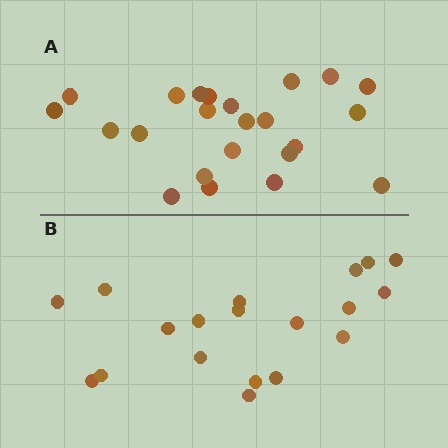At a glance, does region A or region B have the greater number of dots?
Region A (the top region) has more dots.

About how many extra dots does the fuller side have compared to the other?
Region A has about 4 more dots than region B.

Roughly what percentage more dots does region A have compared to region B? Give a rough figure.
About 20% more.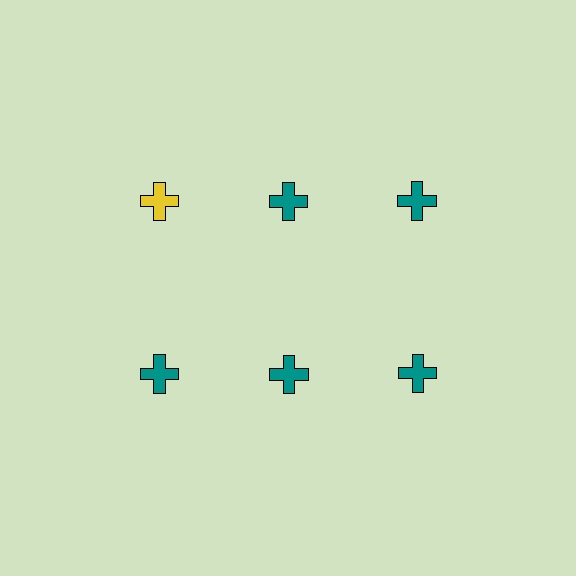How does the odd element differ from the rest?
It has a different color: yellow instead of teal.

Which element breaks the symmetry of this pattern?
The yellow cross in the top row, leftmost column breaks the symmetry. All other shapes are teal crosses.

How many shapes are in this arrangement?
There are 6 shapes arranged in a grid pattern.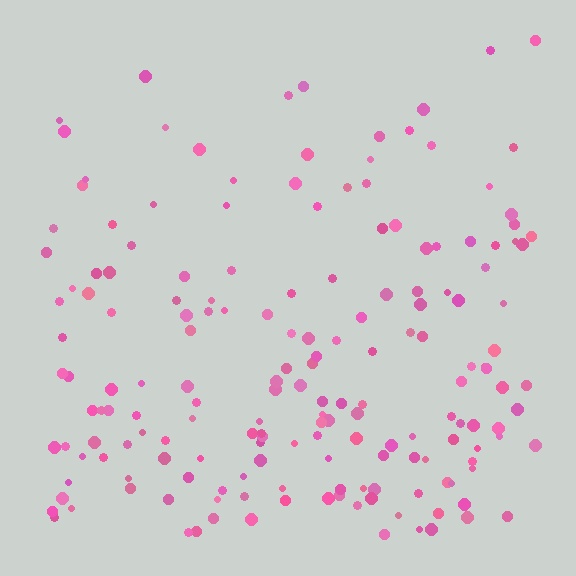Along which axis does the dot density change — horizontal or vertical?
Vertical.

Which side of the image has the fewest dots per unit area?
The top.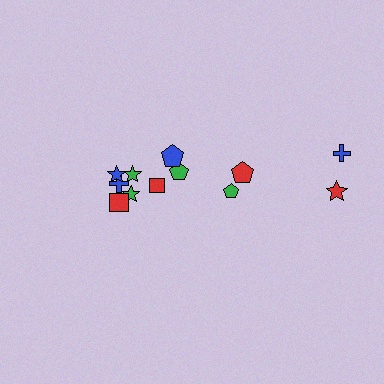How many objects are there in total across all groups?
There are 12 objects.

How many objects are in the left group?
There are 8 objects.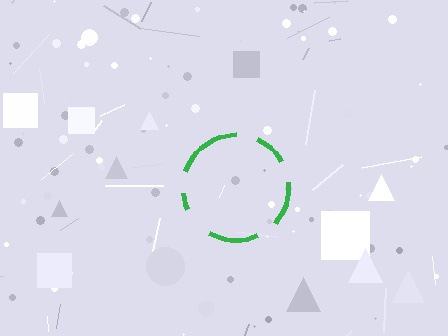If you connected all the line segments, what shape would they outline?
They would outline a circle.